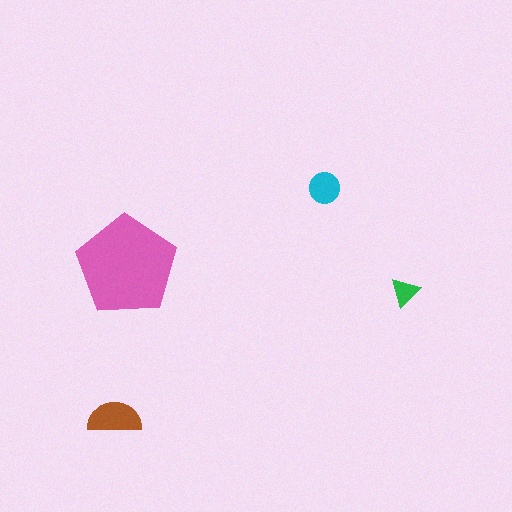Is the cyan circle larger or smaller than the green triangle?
Larger.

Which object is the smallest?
The green triangle.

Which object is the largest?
The pink pentagon.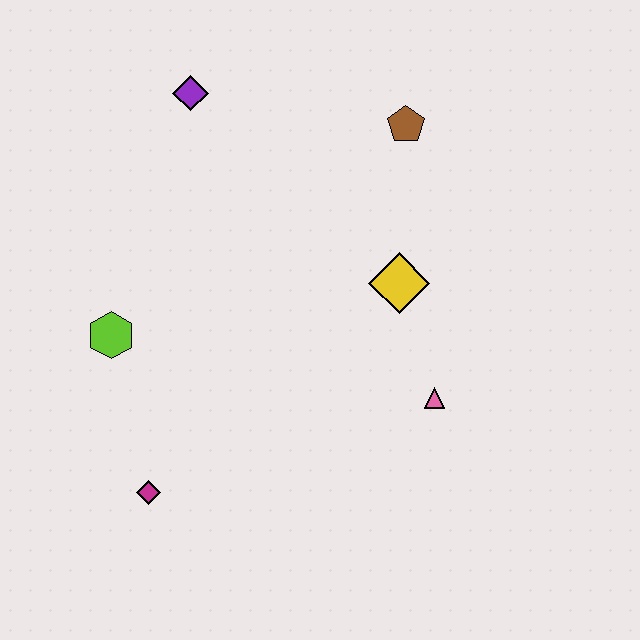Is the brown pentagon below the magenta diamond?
No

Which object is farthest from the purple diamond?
The magenta diamond is farthest from the purple diamond.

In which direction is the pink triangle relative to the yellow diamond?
The pink triangle is below the yellow diamond.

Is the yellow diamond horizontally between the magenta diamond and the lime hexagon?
No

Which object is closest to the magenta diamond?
The lime hexagon is closest to the magenta diamond.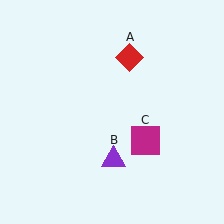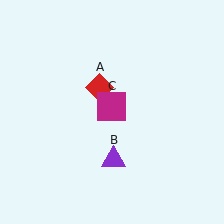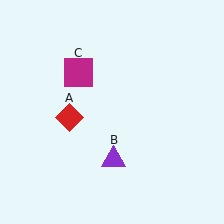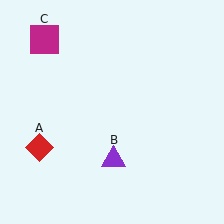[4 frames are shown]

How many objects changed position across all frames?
2 objects changed position: red diamond (object A), magenta square (object C).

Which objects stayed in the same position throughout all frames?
Purple triangle (object B) remained stationary.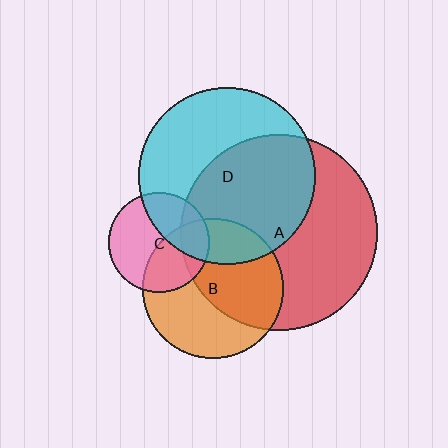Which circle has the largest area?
Circle A (red).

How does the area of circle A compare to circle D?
Approximately 1.2 times.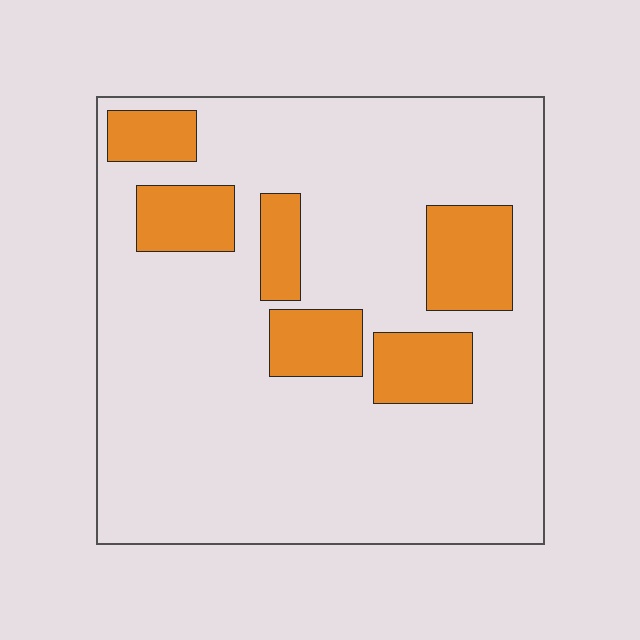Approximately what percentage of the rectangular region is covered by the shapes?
Approximately 20%.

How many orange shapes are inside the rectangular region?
6.